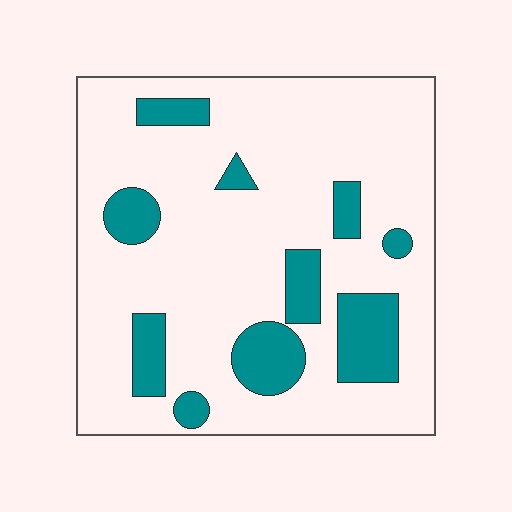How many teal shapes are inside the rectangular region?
10.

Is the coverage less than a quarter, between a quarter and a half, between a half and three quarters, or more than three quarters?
Less than a quarter.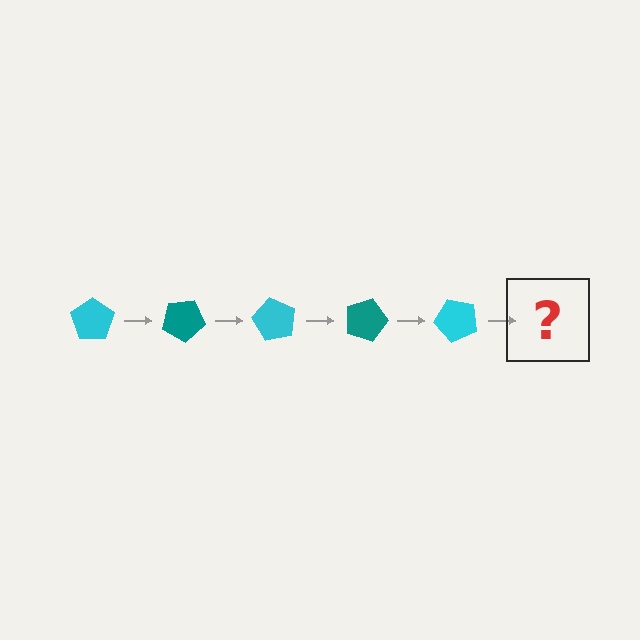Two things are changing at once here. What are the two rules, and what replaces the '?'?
The two rules are that it rotates 30 degrees each step and the color cycles through cyan and teal. The '?' should be a teal pentagon, rotated 150 degrees from the start.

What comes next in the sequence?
The next element should be a teal pentagon, rotated 150 degrees from the start.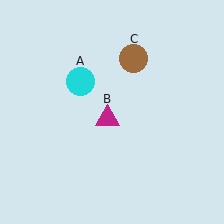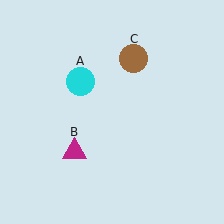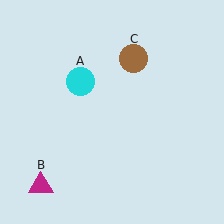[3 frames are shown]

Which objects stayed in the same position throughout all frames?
Cyan circle (object A) and brown circle (object C) remained stationary.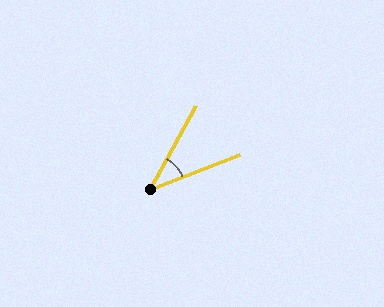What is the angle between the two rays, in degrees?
Approximately 40 degrees.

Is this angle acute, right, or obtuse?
It is acute.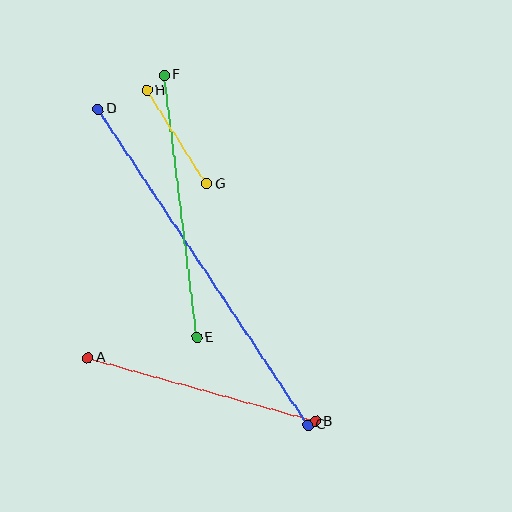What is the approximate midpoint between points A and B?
The midpoint is at approximately (202, 390) pixels.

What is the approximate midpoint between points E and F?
The midpoint is at approximately (180, 206) pixels.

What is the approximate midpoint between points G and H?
The midpoint is at approximately (177, 137) pixels.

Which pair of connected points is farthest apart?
Points C and D are farthest apart.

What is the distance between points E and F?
The distance is approximately 264 pixels.